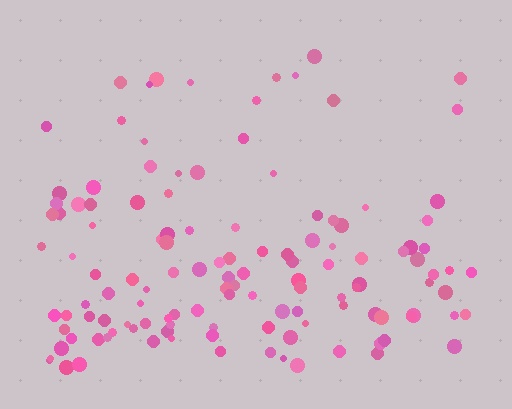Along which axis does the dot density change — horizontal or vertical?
Vertical.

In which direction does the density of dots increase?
From top to bottom, with the bottom side densest.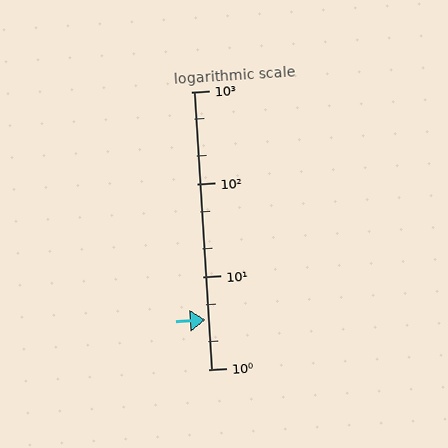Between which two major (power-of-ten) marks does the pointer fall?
The pointer is between 1 and 10.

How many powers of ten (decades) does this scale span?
The scale spans 3 decades, from 1 to 1000.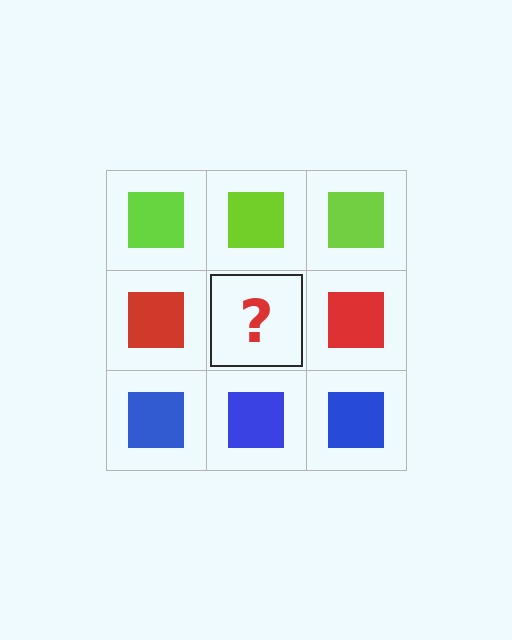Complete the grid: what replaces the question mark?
The question mark should be replaced with a red square.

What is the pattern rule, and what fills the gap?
The rule is that each row has a consistent color. The gap should be filled with a red square.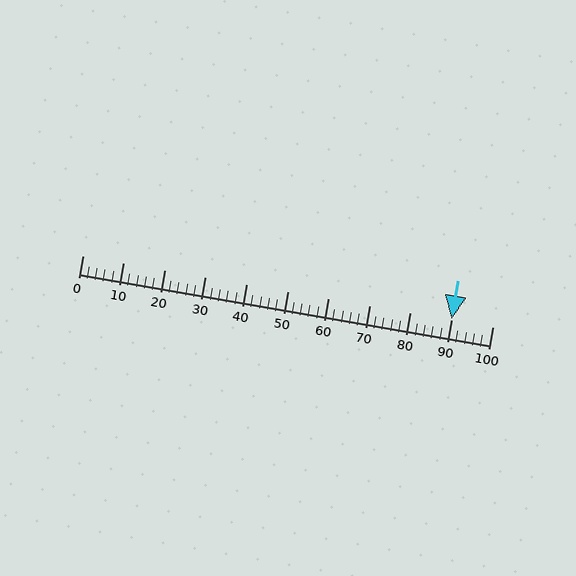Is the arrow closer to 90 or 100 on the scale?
The arrow is closer to 90.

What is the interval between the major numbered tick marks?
The major tick marks are spaced 10 units apart.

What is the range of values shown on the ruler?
The ruler shows values from 0 to 100.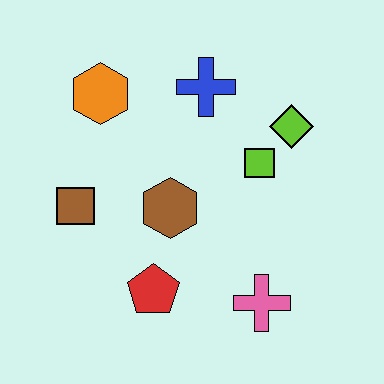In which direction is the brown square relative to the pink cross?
The brown square is to the left of the pink cross.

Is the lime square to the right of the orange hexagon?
Yes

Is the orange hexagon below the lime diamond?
No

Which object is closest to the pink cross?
The red pentagon is closest to the pink cross.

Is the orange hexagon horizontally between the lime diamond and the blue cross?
No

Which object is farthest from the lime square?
The brown square is farthest from the lime square.